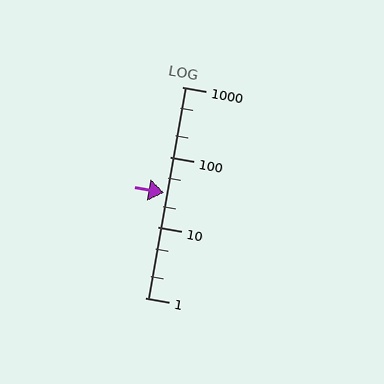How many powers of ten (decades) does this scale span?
The scale spans 3 decades, from 1 to 1000.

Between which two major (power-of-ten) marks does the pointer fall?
The pointer is between 10 and 100.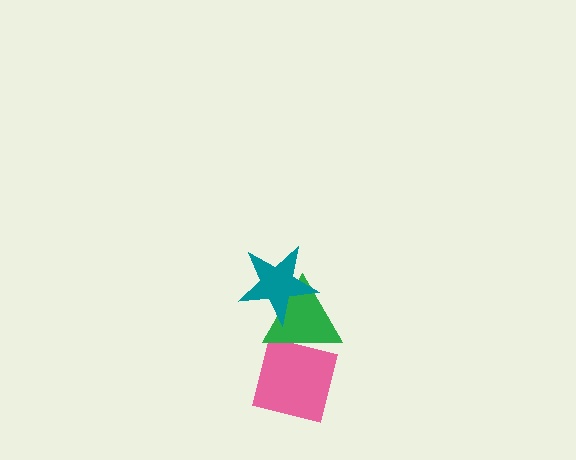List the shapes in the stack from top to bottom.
From top to bottom: the teal star, the green triangle, the pink square.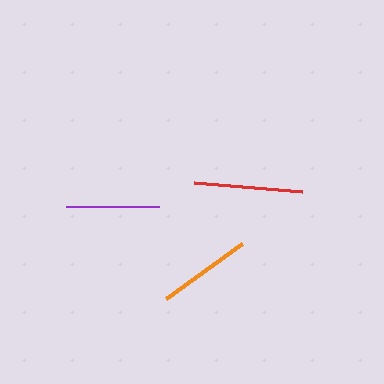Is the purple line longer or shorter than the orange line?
The orange line is longer than the purple line.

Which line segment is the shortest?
The purple line is the shortest at approximately 93 pixels.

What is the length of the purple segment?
The purple segment is approximately 93 pixels long.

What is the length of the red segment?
The red segment is approximately 109 pixels long.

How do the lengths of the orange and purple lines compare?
The orange and purple lines are approximately the same length.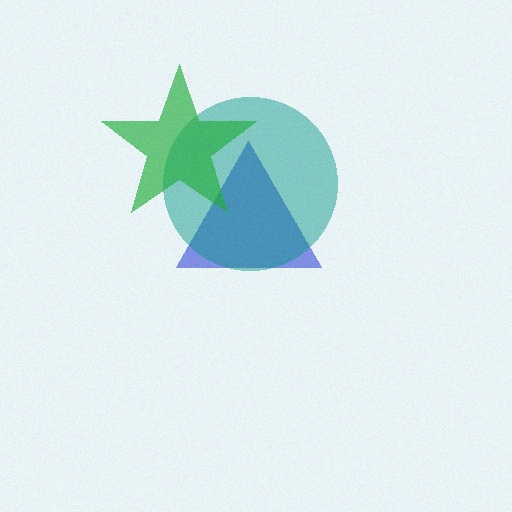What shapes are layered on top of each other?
The layered shapes are: a blue triangle, a teal circle, a green star.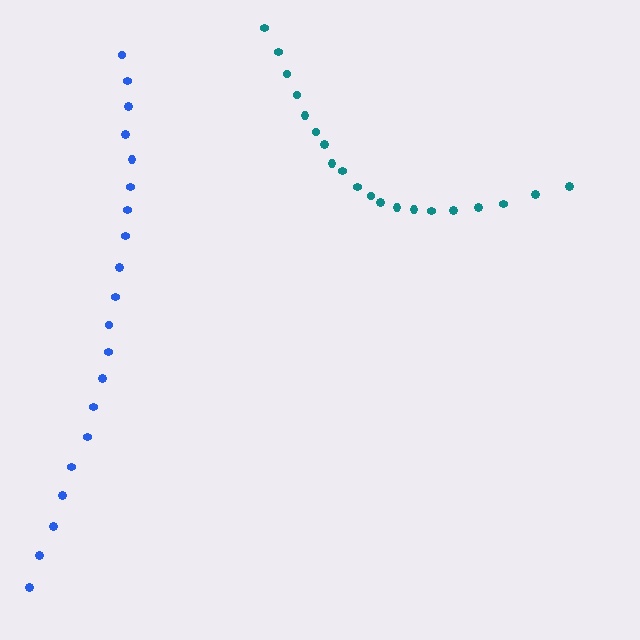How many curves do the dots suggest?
There are 2 distinct paths.